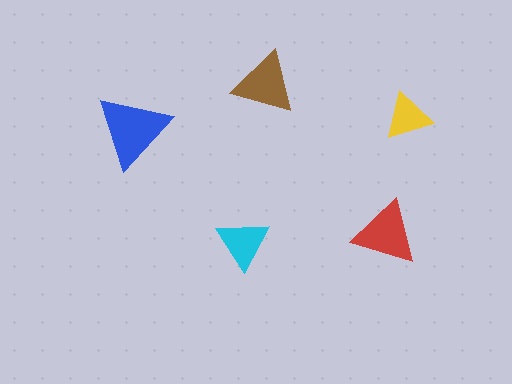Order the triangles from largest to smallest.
the blue one, the red one, the brown one, the cyan one, the yellow one.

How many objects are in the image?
There are 5 objects in the image.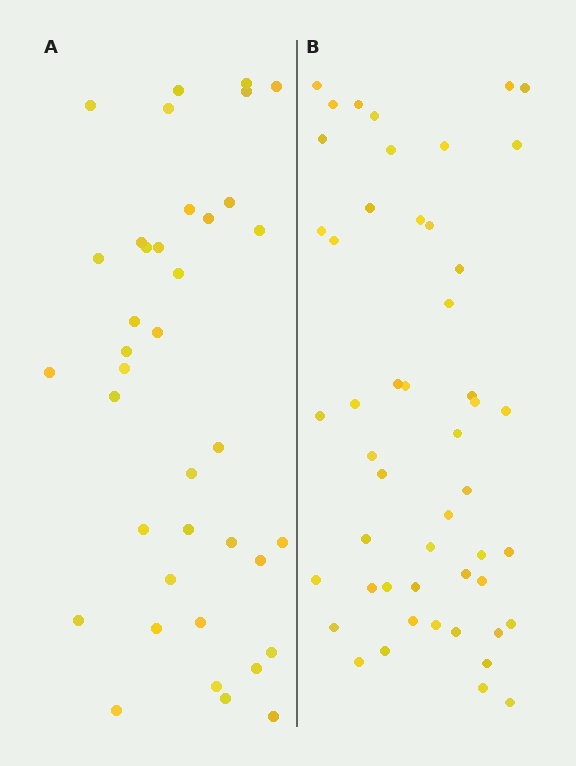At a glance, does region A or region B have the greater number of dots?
Region B (the right region) has more dots.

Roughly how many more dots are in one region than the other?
Region B has roughly 12 or so more dots than region A.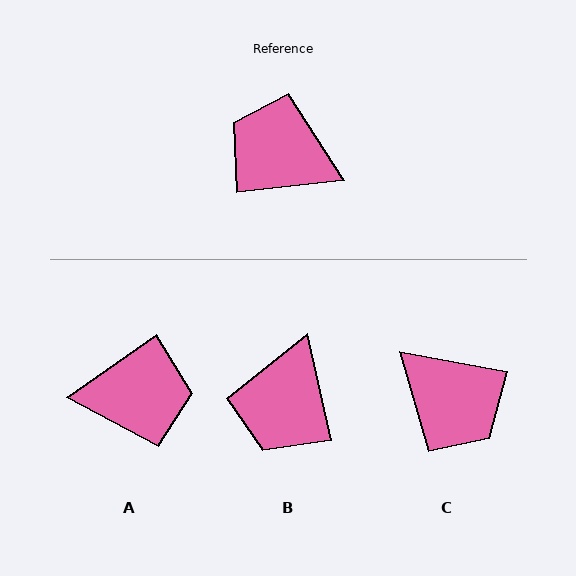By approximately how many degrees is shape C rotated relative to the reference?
Approximately 163 degrees counter-clockwise.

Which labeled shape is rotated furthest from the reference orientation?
C, about 163 degrees away.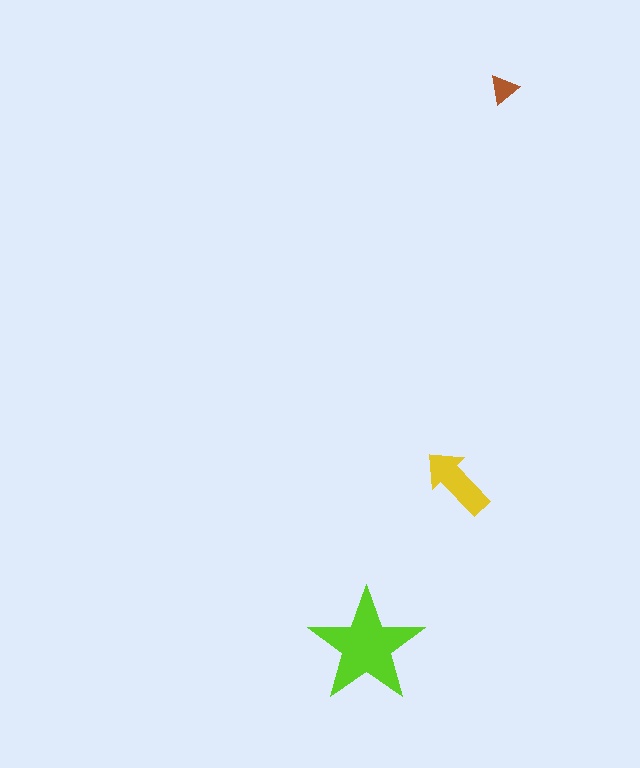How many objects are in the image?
There are 3 objects in the image.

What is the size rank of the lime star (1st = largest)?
1st.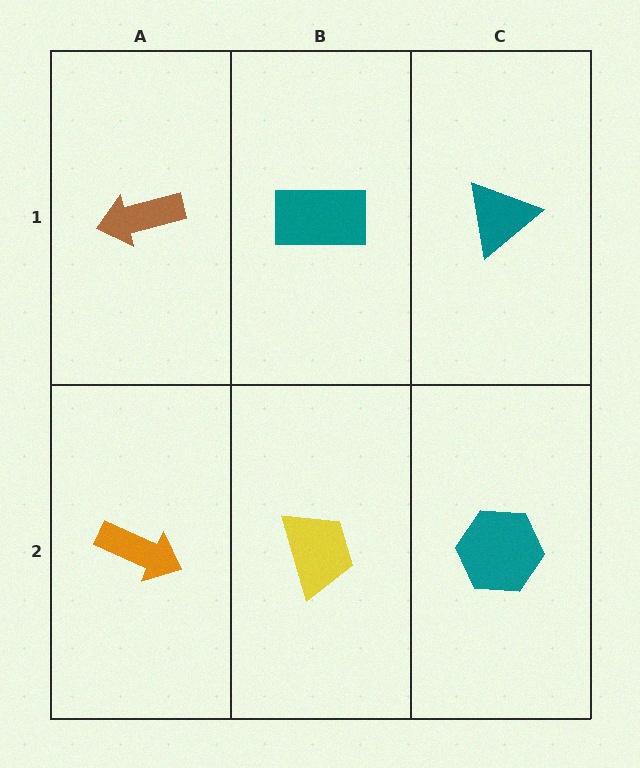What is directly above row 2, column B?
A teal rectangle.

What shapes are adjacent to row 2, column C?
A teal triangle (row 1, column C), a yellow trapezoid (row 2, column B).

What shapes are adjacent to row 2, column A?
A brown arrow (row 1, column A), a yellow trapezoid (row 2, column B).